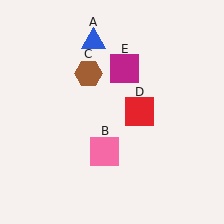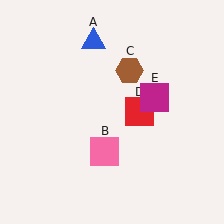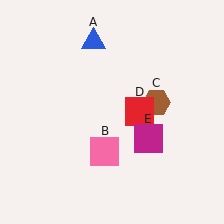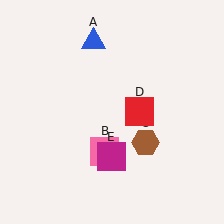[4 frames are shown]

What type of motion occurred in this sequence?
The brown hexagon (object C), magenta square (object E) rotated clockwise around the center of the scene.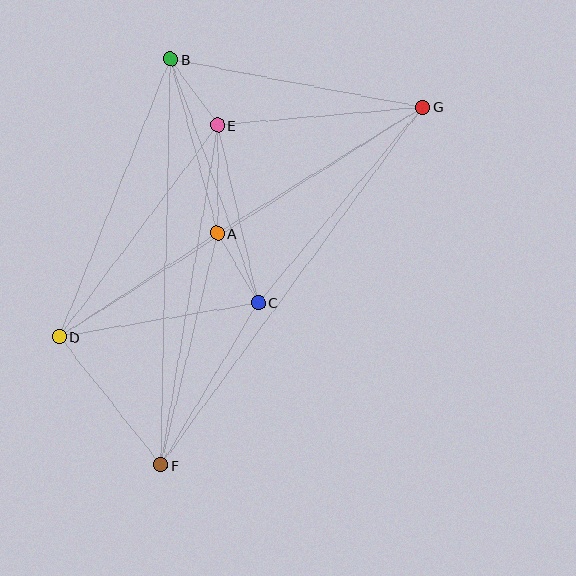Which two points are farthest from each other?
Points F and G are farthest from each other.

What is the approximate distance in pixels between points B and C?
The distance between B and C is approximately 258 pixels.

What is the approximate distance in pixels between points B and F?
The distance between B and F is approximately 406 pixels.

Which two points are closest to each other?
Points A and C are closest to each other.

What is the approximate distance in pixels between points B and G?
The distance between B and G is approximately 256 pixels.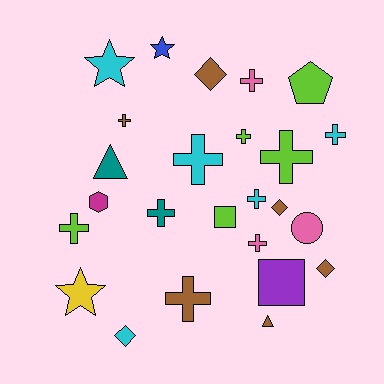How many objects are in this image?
There are 25 objects.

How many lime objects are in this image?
There are 5 lime objects.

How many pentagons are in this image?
There is 1 pentagon.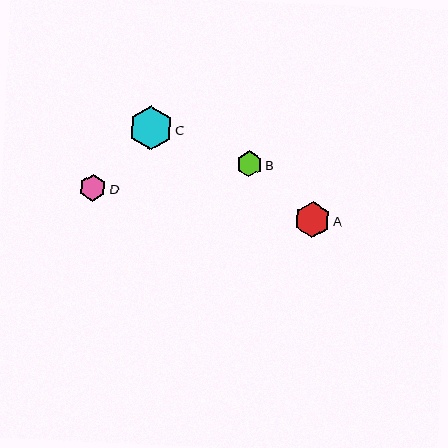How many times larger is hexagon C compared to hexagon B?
Hexagon C is approximately 1.7 times the size of hexagon B.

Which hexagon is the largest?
Hexagon C is the largest with a size of approximately 43 pixels.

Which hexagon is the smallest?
Hexagon B is the smallest with a size of approximately 26 pixels.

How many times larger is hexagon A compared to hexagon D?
Hexagon A is approximately 1.3 times the size of hexagon D.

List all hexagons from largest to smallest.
From largest to smallest: C, A, D, B.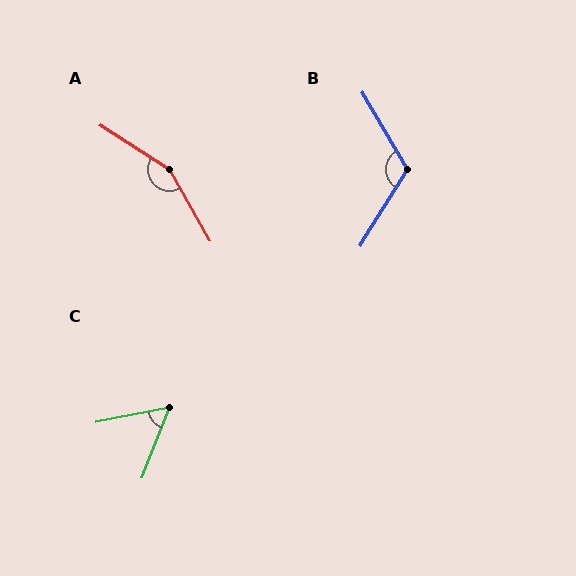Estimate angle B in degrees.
Approximately 118 degrees.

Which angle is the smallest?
C, at approximately 57 degrees.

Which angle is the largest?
A, at approximately 153 degrees.